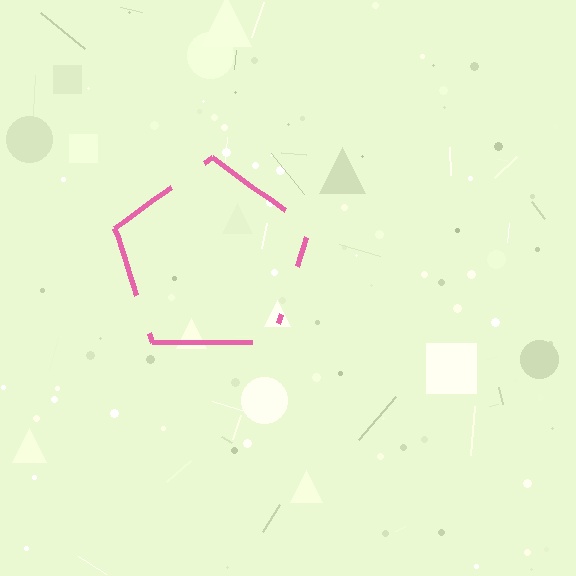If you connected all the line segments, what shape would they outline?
They would outline a pentagon.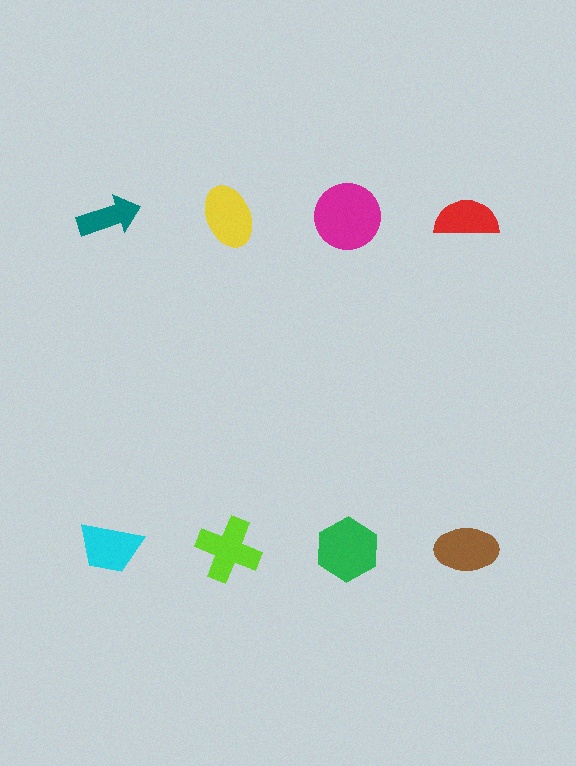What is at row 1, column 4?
A red semicircle.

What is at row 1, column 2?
A yellow ellipse.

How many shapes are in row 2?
4 shapes.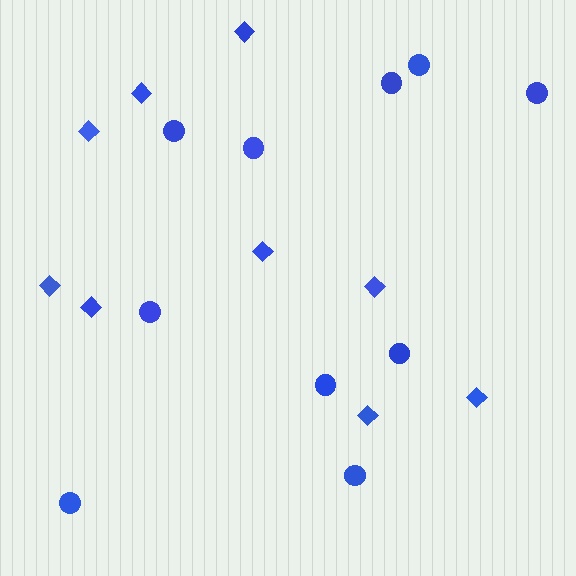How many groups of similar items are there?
There are 2 groups: one group of diamonds (9) and one group of circles (10).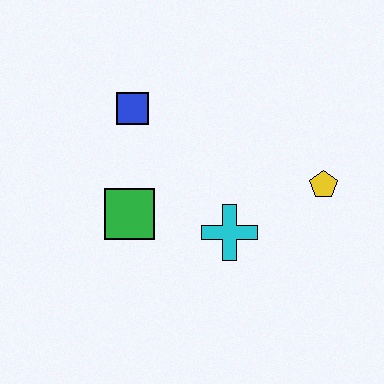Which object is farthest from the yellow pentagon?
The blue square is farthest from the yellow pentagon.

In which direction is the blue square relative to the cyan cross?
The blue square is above the cyan cross.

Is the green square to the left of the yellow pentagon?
Yes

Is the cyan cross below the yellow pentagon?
Yes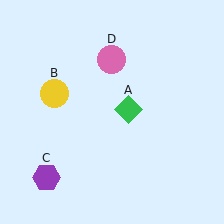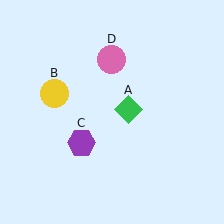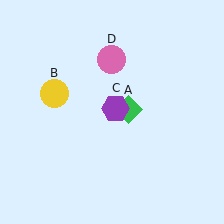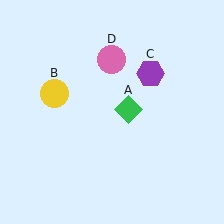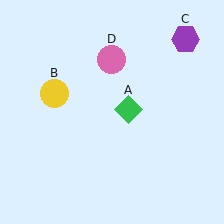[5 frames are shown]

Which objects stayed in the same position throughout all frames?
Green diamond (object A) and yellow circle (object B) and pink circle (object D) remained stationary.